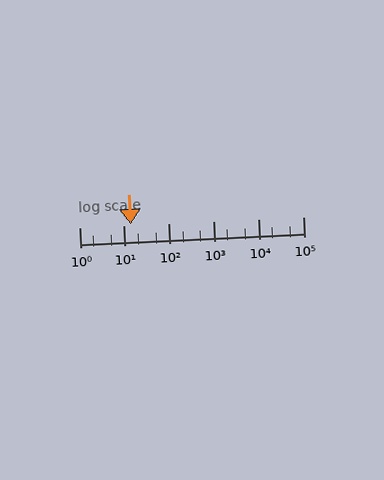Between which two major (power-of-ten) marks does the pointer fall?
The pointer is between 10 and 100.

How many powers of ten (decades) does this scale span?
The scale spans 5 decades, from 1 to 100000.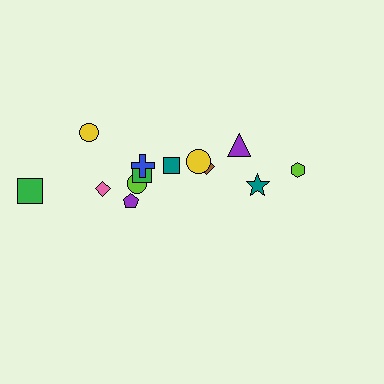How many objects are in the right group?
There are 5 objects.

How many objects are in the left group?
There are 8 objects.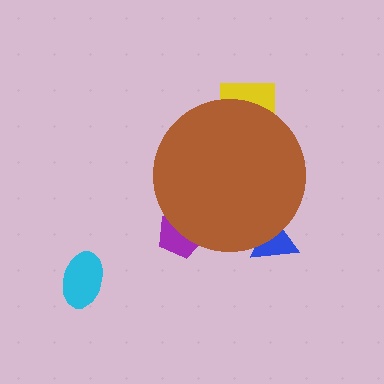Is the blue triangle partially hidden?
Yes, the blue triangle is partially hidden behind the brown circle.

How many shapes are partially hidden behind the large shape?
3 shapes are partially hidden.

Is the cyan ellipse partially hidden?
No, the cyan ellipse is fully visible.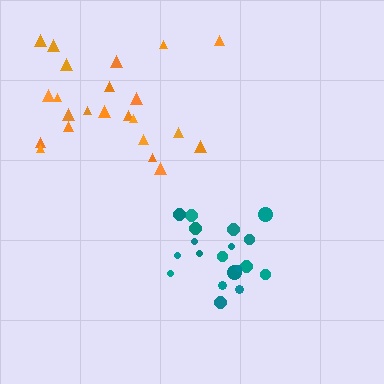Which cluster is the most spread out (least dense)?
Orange.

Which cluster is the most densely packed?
Teal.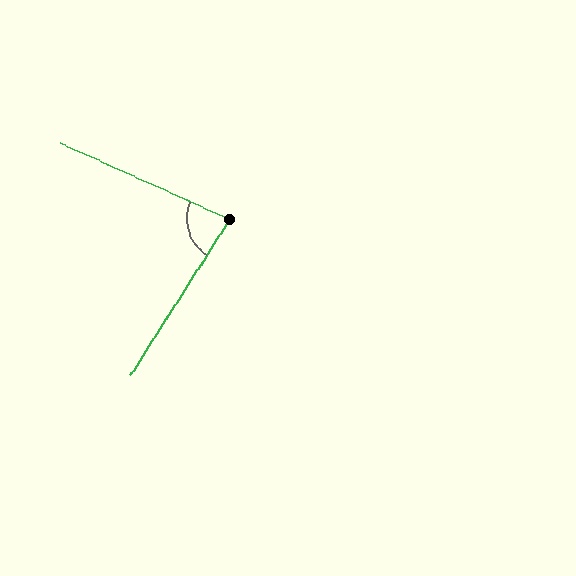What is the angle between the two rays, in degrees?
Approximately 81 degrees.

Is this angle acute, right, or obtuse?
It is acute.